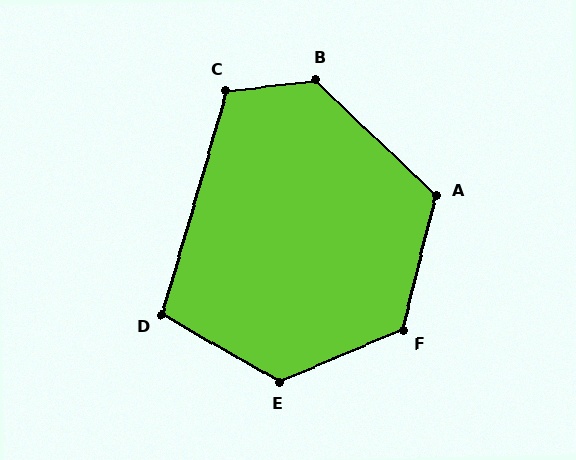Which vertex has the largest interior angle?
B, at approximately 129 degrees.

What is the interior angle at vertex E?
Approximately 127 degrees (obtuse).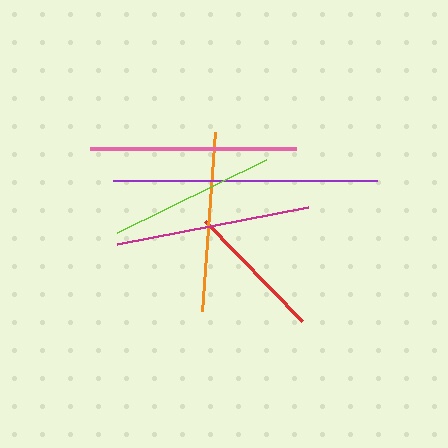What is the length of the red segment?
The red segment is approximately 139 pixels long.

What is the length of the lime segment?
The lime segment is approximately 165 pixels long.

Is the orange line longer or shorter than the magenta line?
The magenta line is longer than the orange line.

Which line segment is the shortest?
The red line is the shortest at approximately 139 pixels.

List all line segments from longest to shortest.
From longest to shortest: purple, pink, magenta, orange, lime, red.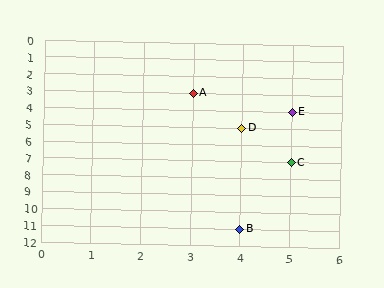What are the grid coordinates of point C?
Point C is at grid coordinates (5, 7).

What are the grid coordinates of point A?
Point A is at grid coordinates (3, 3).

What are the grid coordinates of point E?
Point E is at grid coordinates (5, 4).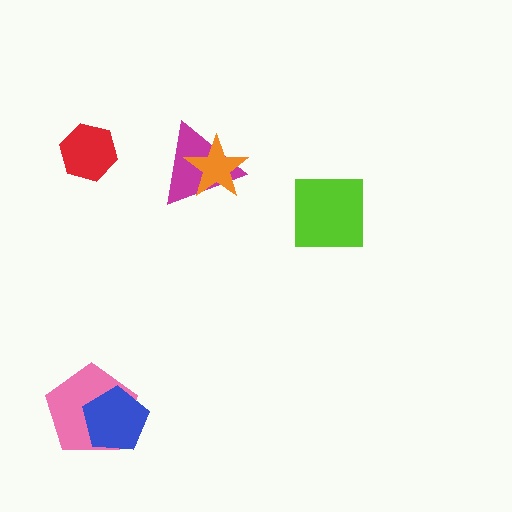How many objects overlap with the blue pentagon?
1 object overlaps with the blue pentagon.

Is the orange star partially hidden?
No, no other shape covers it.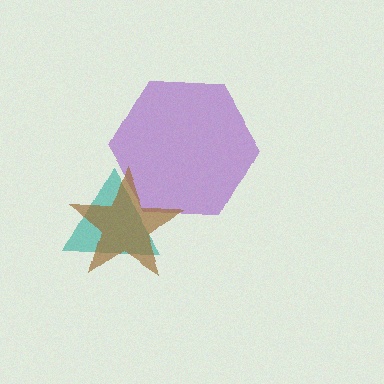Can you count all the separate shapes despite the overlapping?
Yes, there are 3 separate shapes.